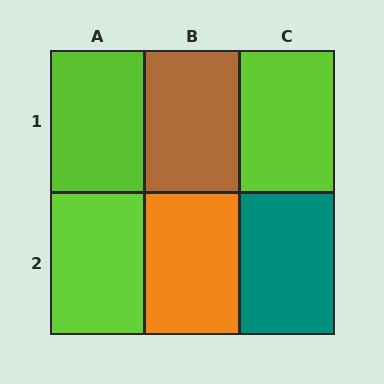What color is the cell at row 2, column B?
Orange.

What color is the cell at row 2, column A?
Lime.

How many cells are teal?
1 cell is teal.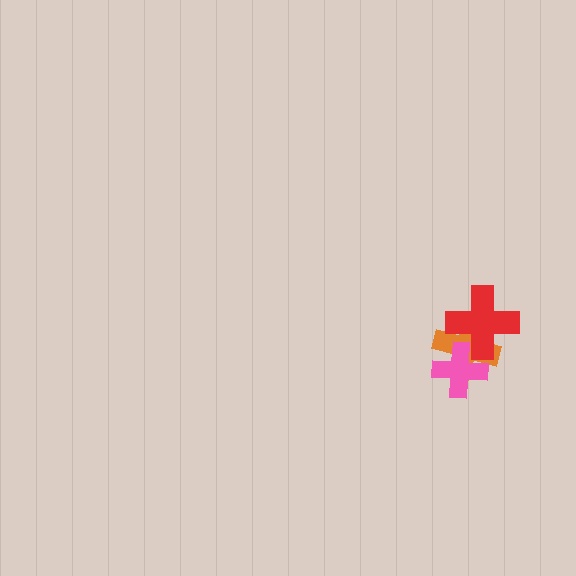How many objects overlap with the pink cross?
2 objects overlap with the pink cross.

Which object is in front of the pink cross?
The red cross is in front of the pink cross.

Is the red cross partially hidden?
No, no other shape covers it.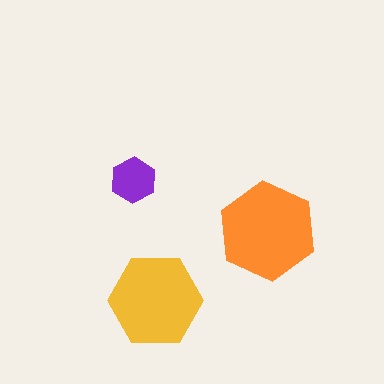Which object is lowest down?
The yellow hexagon is bottommost.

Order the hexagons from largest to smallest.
the orange one, the yellow one, the purple one.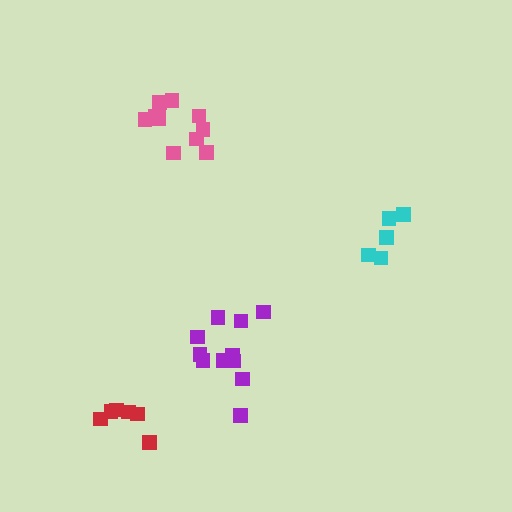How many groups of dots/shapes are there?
There are 4 groups.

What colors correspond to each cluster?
The clusters are colored: red, cyan, purple, pink.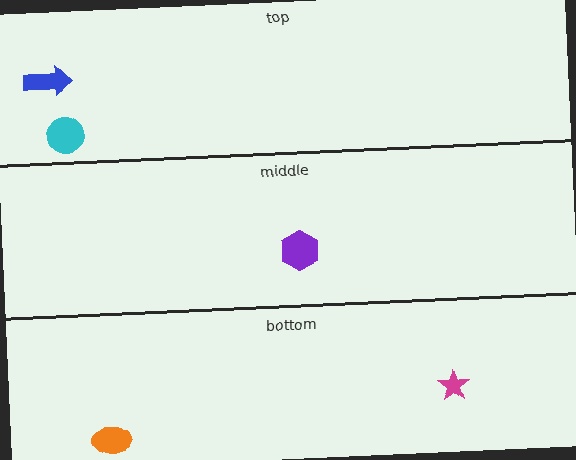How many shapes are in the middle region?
1.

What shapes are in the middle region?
The purple hexagon.